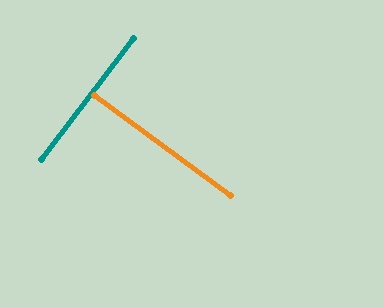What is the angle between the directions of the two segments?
Approximately 89 degrees.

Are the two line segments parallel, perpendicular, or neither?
Perpendicular — they meet at approximately 89°.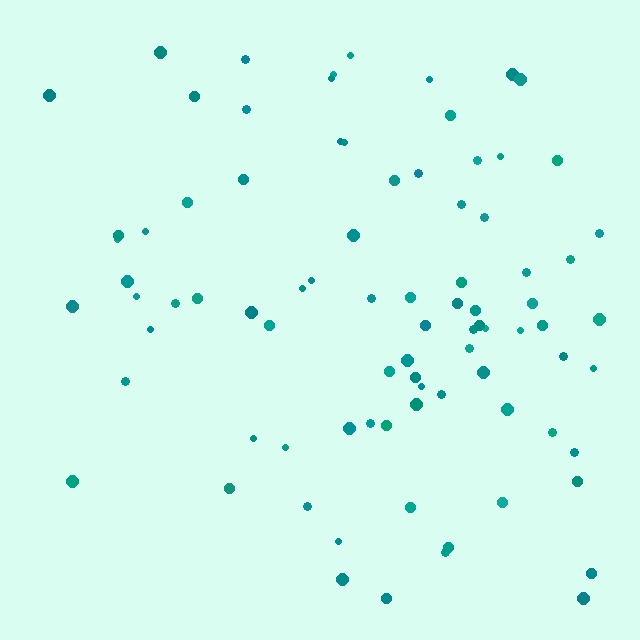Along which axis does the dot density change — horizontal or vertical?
Horizontal.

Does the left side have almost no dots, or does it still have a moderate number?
Still a moderate number, just noticeably fewer than the right.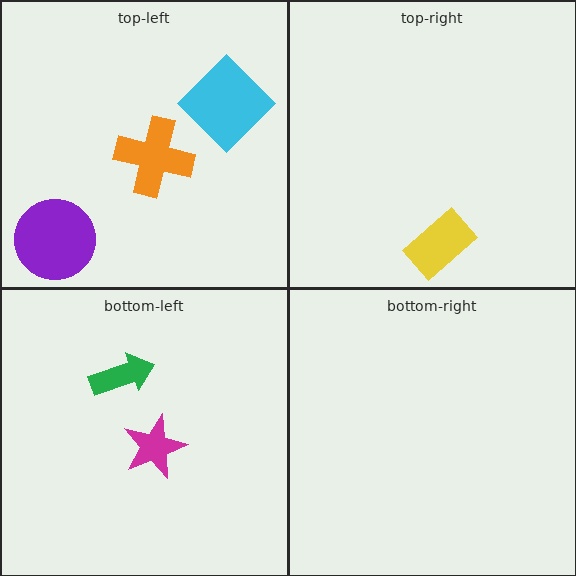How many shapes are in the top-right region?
1.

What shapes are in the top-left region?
The cyan diamond, the orange cross, the purple circle.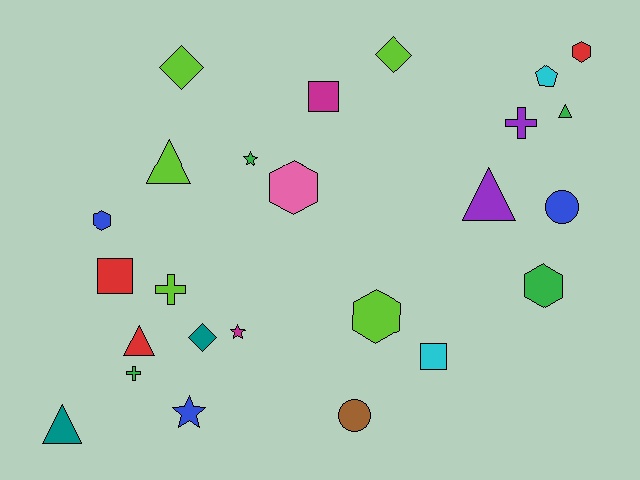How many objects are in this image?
There are 25 objects.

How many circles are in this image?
There are 2 circles.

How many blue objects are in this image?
There are 3 blue objects.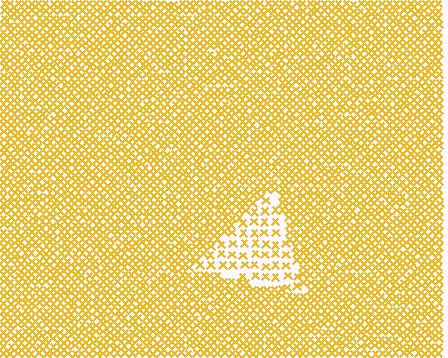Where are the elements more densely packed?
The elements are more densely packed outside the triangle boundary.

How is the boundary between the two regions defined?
The boundary is defined by a change in element density (approximately 2.3x ratio). All elements are the same color, size, and shape.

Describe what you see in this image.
The image contains small yellow elements arranged at two different densities. A triangle-shaped region is visible where the elements are less densely packed than the surrounding area.